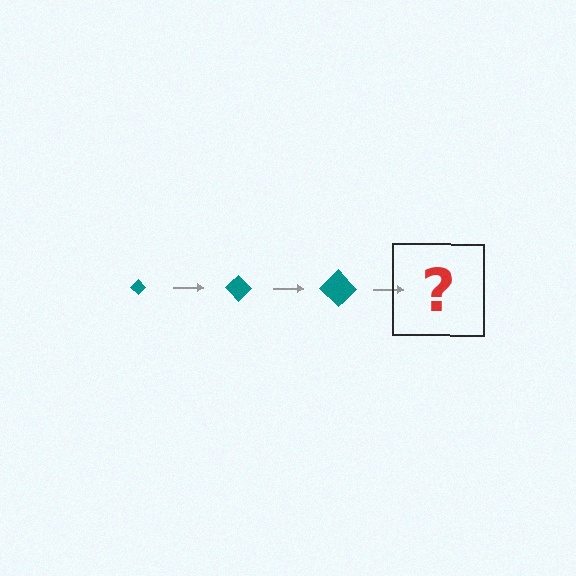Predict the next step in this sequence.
The next step is a teal diamond, larger than the previous one.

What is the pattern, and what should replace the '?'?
The pattern is that the diamond gets progressively larger each step. The '?' should be a teal diamond, larger than the previous one.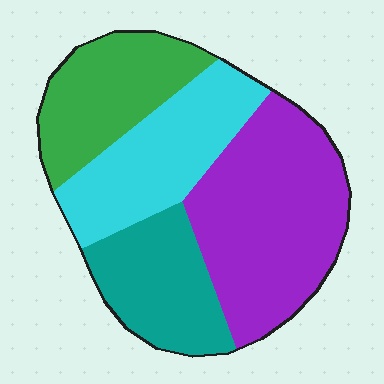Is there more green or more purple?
Purple.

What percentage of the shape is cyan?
Cyan takes up about one quarter (1/4) of the shape.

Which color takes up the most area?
Purple, at roughly 35%.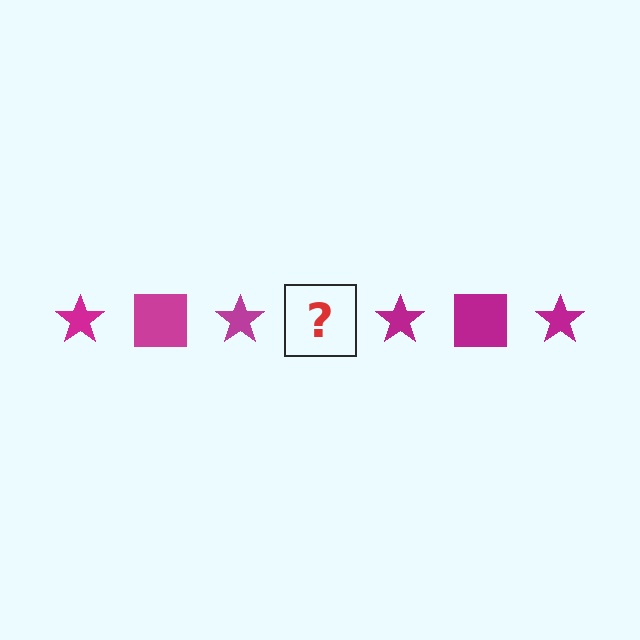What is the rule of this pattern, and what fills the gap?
The rule is that the pattern cycles through star, square shapes in magenta. The gap should be filled with a magenta square.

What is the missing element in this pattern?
The missing element is a magenta square.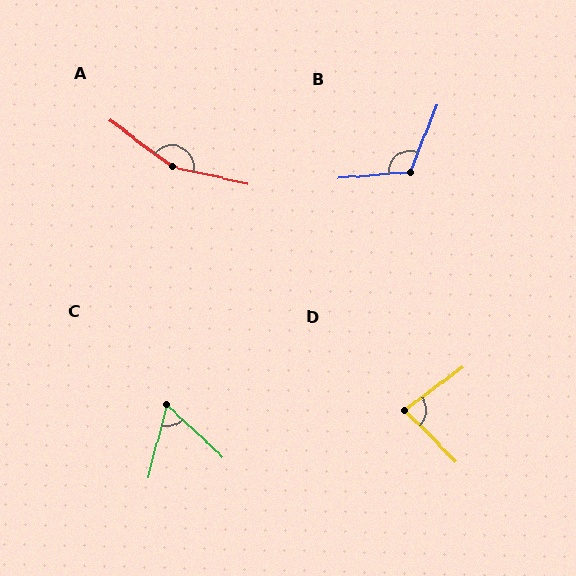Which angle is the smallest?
C, at approximately 62 degrees.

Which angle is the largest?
A, at approximately 155 degrees.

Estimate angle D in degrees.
Approximately 82 degrees.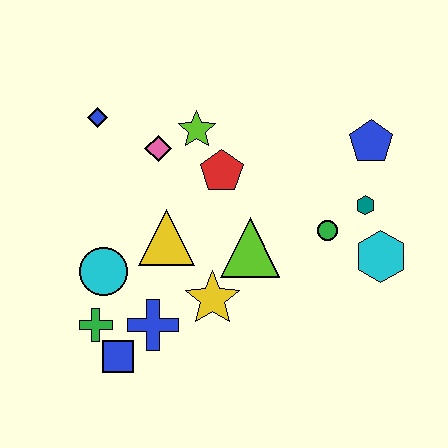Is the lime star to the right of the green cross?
Yes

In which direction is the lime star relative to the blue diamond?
The lime star is to the right of the blue diamond.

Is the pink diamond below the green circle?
No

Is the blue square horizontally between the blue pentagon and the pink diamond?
No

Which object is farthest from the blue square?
The blue pentagon is farthest from the blue square.